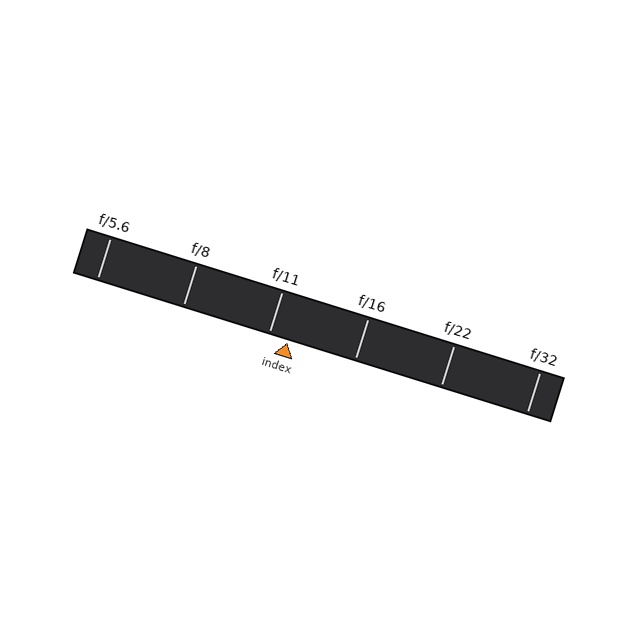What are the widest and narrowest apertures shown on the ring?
The widest aperture shown is f/5.6 and the narrowest is f/32.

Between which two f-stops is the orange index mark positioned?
The index mark is between f/11 and f/16.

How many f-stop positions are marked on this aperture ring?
There are 6 f-stop positions marked.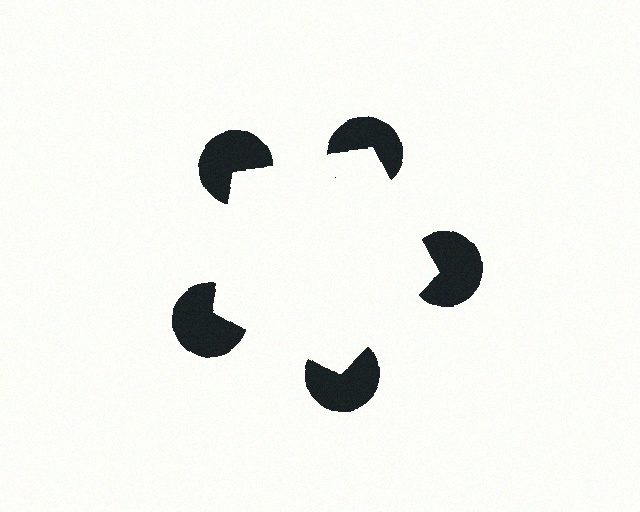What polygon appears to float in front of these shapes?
An illusory pentagon — its edges are inferred from the aligned wedge cuts in the pac-man discs, not physically drawn.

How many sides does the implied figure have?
5 sides.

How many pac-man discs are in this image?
There are 5 — one at each vertex of the illusory pentagon.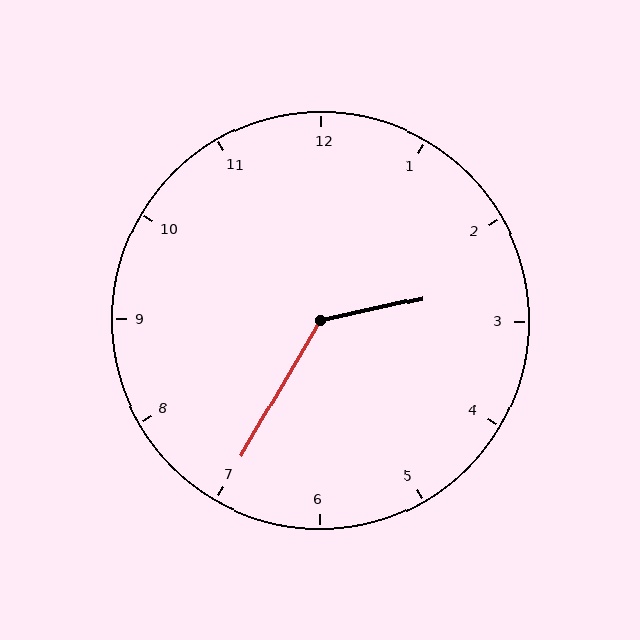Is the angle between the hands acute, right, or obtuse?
It is obtuse.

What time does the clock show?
2:35.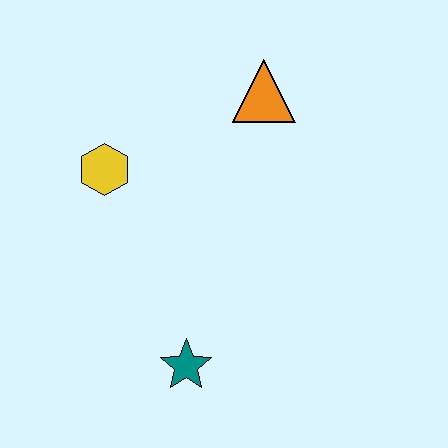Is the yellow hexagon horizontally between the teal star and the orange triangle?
No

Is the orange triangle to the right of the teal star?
Yes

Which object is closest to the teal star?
The yellow hexagon is closest to the teal star.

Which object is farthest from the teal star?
The orange triangle is farthest from the teal star.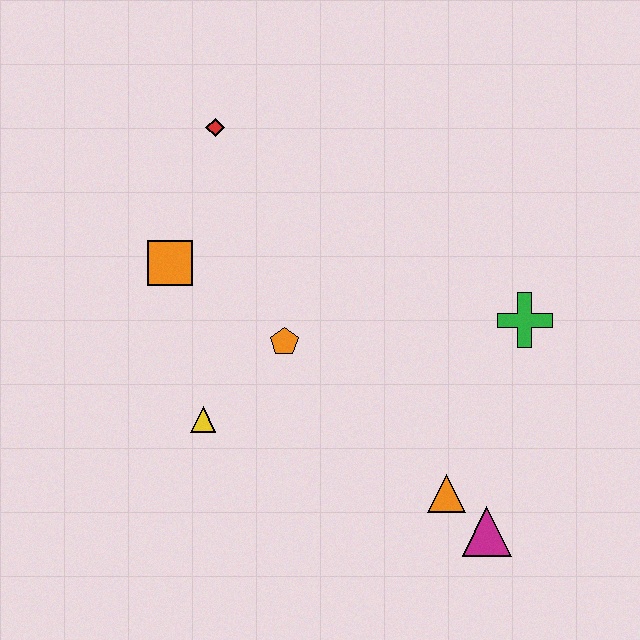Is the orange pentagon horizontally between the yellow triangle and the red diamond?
No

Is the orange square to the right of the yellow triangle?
No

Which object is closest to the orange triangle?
The magenta triangle is closest to the orange triangle.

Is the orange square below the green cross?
No